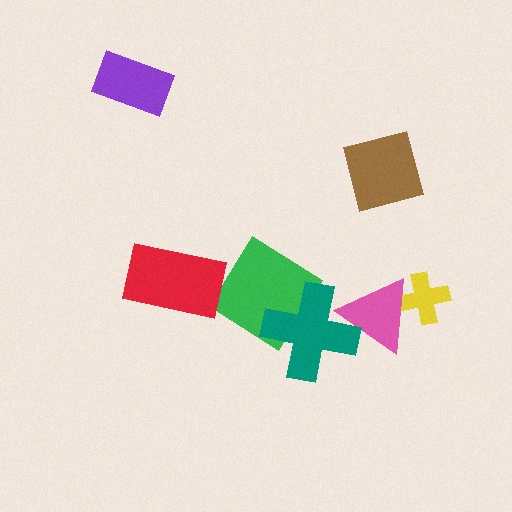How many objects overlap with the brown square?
0 objects overlap with the brown square.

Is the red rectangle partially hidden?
No, no other shape covers it.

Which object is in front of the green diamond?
The teal cross is in front of the green diamond.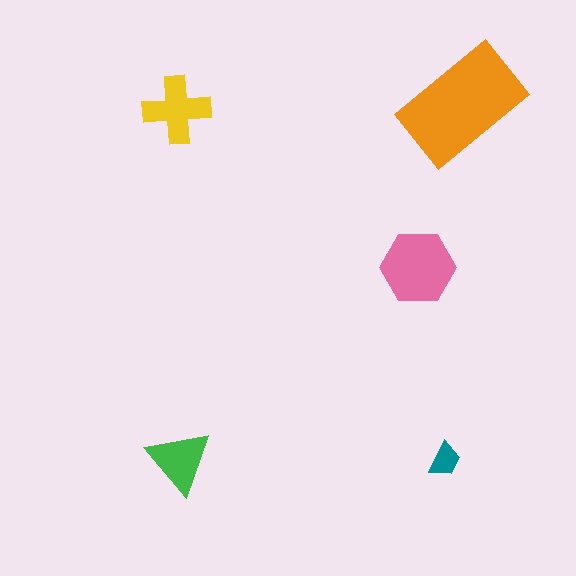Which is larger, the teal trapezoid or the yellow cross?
The yellow cross.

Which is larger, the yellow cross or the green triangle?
The yellow cross.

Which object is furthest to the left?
The yellow cross is leftmost.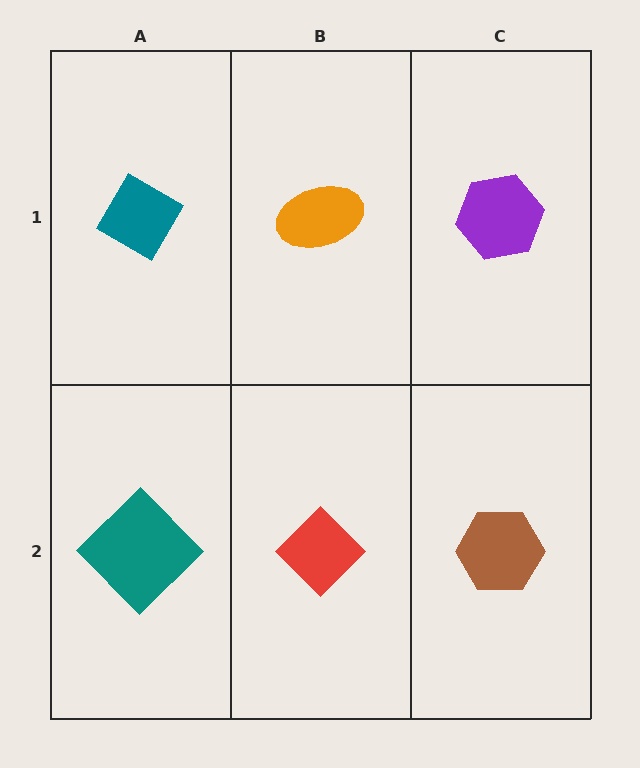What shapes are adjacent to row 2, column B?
An orange ellipse (row 1, column B), a teal diamond (row 2, column A), a brown hexagon (row 2, column C).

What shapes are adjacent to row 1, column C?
A brown hexagon (row 2, column C), an orange ellipse (row 1, column B).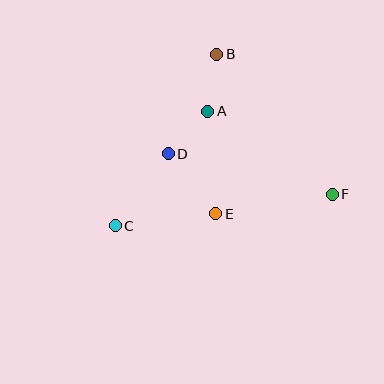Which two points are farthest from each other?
Points C and F are farthest from each other.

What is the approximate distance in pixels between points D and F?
The distance between D and F is approximately 169 pixels.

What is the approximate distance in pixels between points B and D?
The distance between B and D is approximately 111 pixels.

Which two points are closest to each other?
Points A and B are closest to each other.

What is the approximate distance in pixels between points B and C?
The distance between B and C is approximately 199 pixels.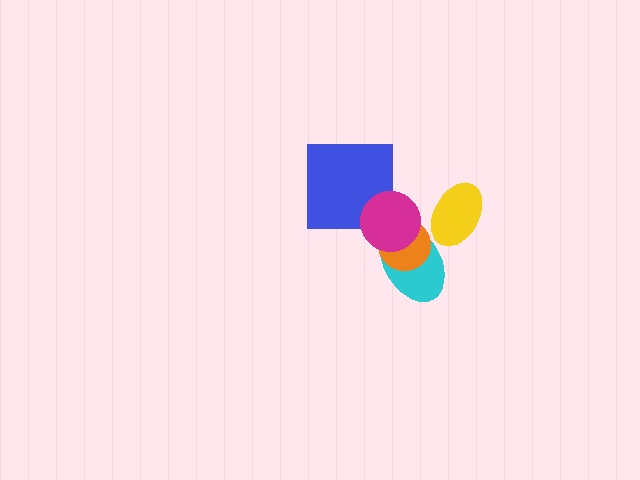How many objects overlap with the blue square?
1 object overlaps with the blue square.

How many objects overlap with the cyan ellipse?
3 objects overlap with the cyan ellipse.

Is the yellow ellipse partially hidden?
No, no other shape covers it.